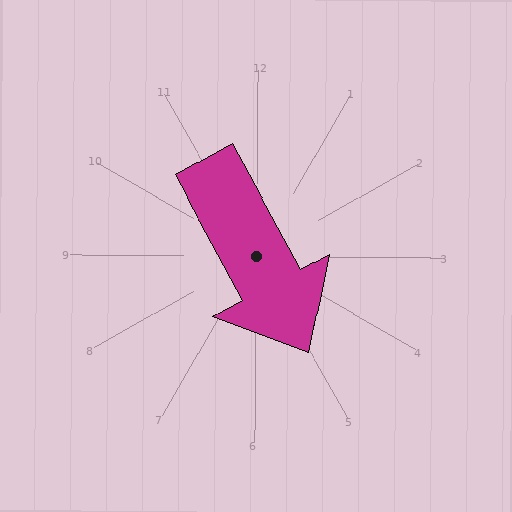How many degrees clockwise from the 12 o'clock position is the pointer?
Approximately 151 degrees.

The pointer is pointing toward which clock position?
Roughly 5 o'clock.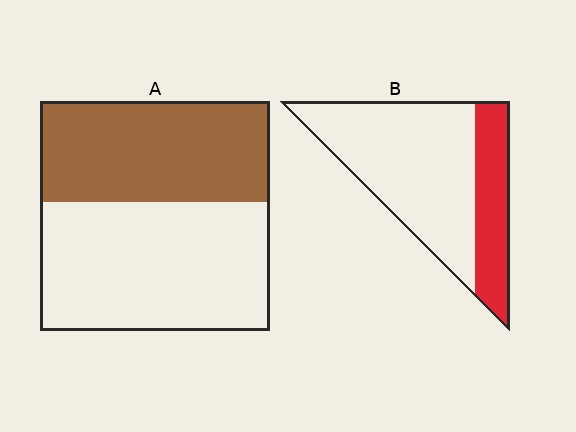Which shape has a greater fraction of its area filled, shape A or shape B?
Shape A.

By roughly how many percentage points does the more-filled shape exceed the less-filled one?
By roughly 15 percentage points (A over B).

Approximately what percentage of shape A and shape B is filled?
A is approximately 45% and B is approximately 30%.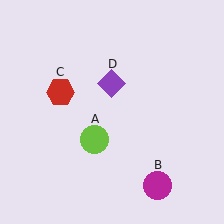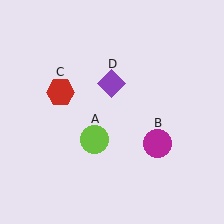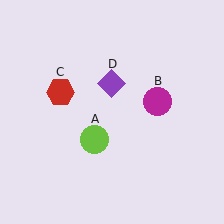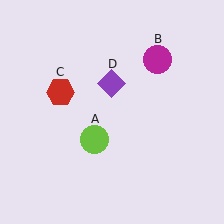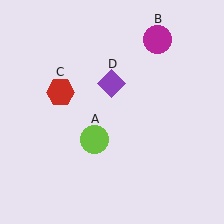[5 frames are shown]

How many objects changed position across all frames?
1 object changed position: magenta circle (object B).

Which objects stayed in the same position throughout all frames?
Lime circle (object A) and red hexagon (object C) and purple diamond (object D) remained stationary.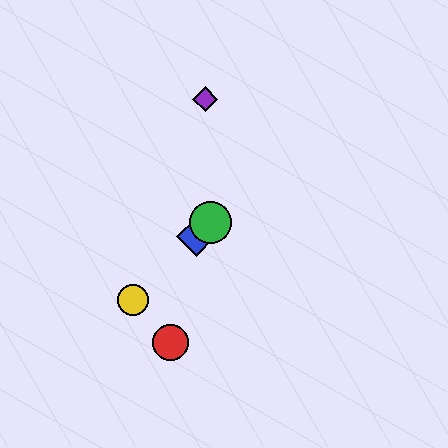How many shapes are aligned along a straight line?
3 shapes (the blue diamond, the green circle, the yellow circle) are aligned along a straight line.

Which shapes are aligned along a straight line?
The blue diamond, the green circle, the yellow circle are aligned along a straight line.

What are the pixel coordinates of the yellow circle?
The yellow circle is at (133, 300).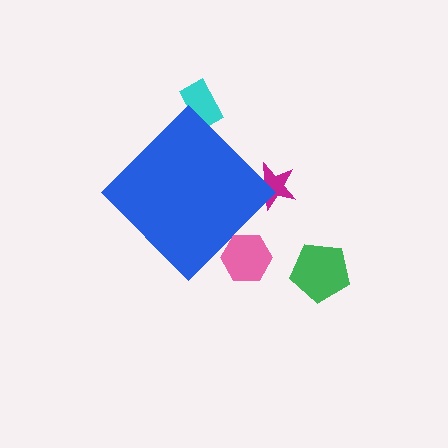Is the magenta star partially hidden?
Yes, the magenta star is partially hidden behind the blue diamond.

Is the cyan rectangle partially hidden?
Yes, the cyan rectangle is partially hidden behind the blue diamond.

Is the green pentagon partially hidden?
No, the green pentagon is fully visible.